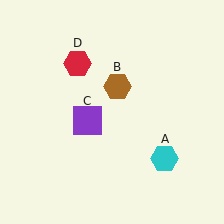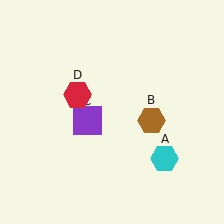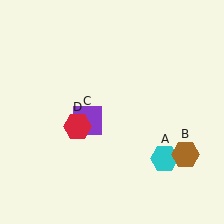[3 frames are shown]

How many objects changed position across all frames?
2 objects changed position: brown hexagon (object B), red hexagon (object D).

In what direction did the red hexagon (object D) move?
The red hexagon (object D) moved down.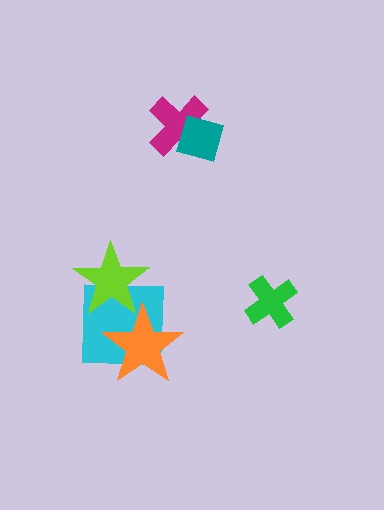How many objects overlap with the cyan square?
2 objects overlap with the cyan square.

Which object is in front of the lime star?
The orange star is in front of the lime star.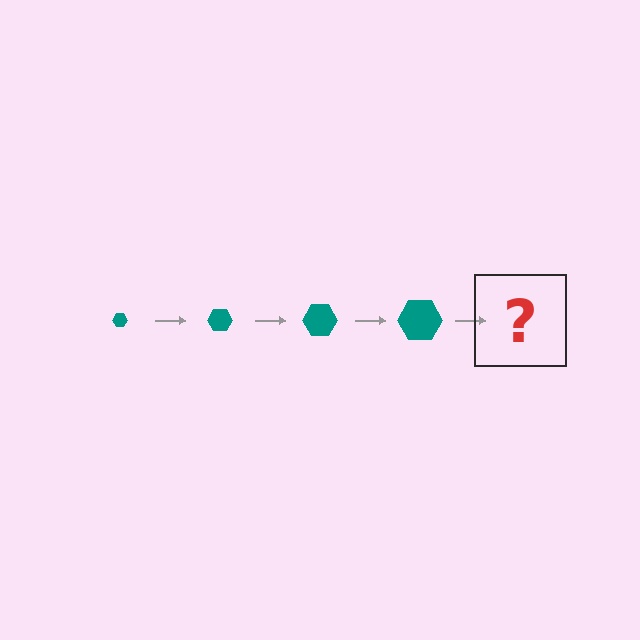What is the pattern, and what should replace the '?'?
The pattern is that the hexagon gets progressively larger each step. The '?' should be a teal hexagon, larger than the previous one.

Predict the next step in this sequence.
The next step is a teal hexagon, larger than the previous one.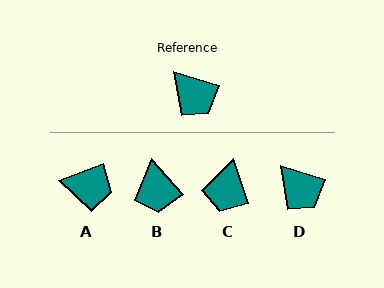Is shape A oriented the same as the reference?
No, it is off by about 38 degrees.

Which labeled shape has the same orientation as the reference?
D.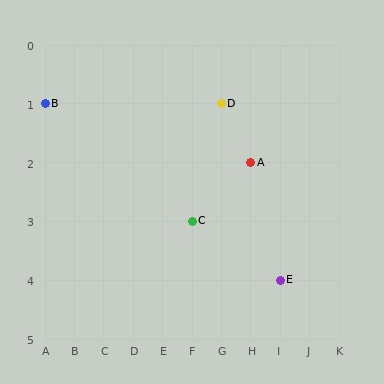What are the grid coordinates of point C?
Point C is at grid coordinates (F, 3).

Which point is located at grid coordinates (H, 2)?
Point A is at (H, 2).